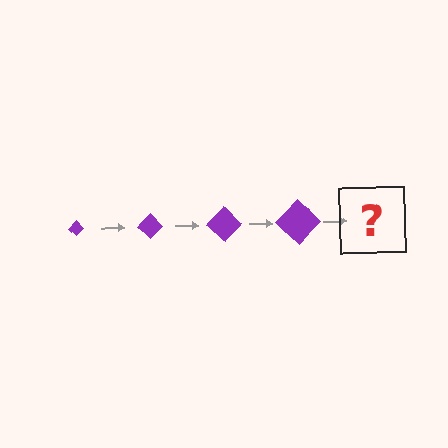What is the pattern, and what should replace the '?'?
The pattern is that the diamond gets progressively larger each step. The '?' should be a purple diamond, larger than the previous one.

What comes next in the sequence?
The next element should be a purple diamond, larger than the previous one.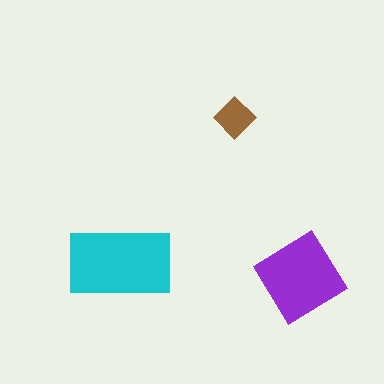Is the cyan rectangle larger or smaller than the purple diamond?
Larger.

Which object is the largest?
The cyan rectangle.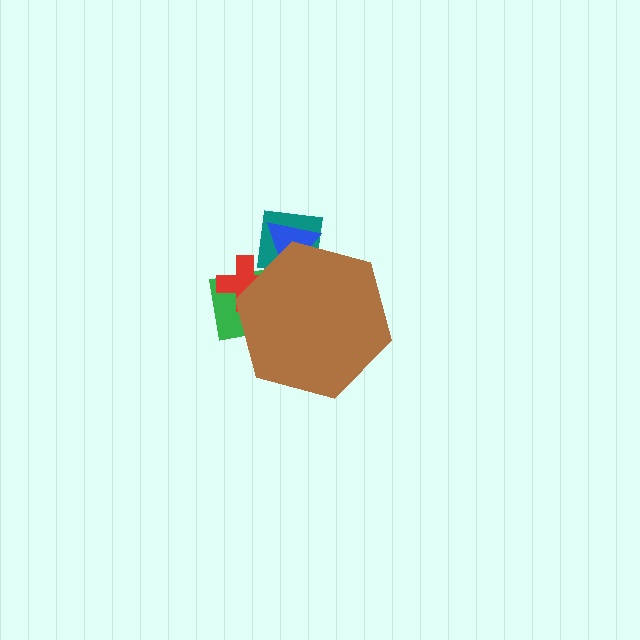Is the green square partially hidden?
Yes, the green square is partially hidden behind the brown hexagon.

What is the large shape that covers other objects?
A brown hexagon.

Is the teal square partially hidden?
Yes, the teal square is partially hidden behind the brown hexagon.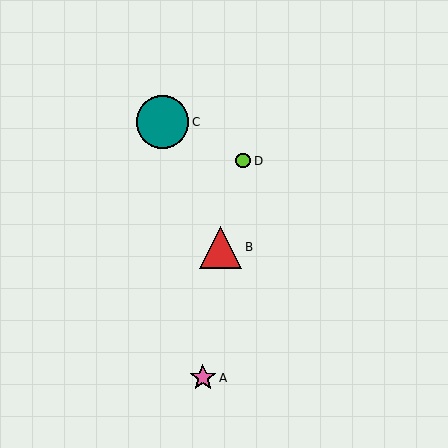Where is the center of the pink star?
The center of the pink star is at (203, 378).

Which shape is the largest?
The teal circle (labeled C) is the largest.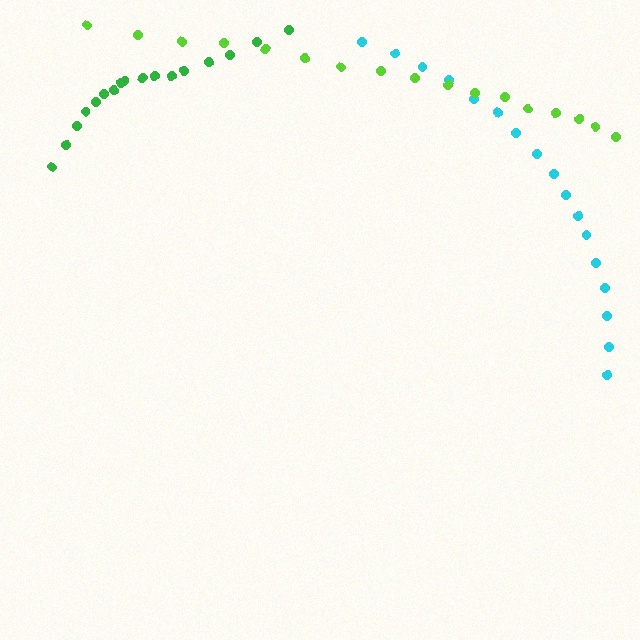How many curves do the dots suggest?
There are 3 distinct paths.